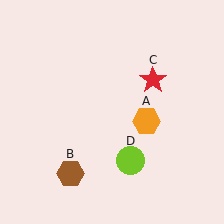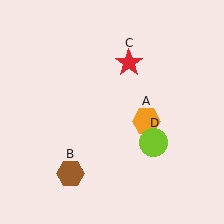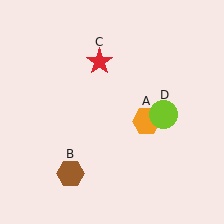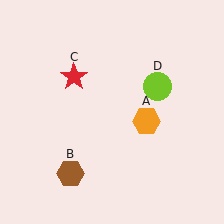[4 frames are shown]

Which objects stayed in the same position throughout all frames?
Orange hexagon (object A) and brown hexagon (object B) remained stationary.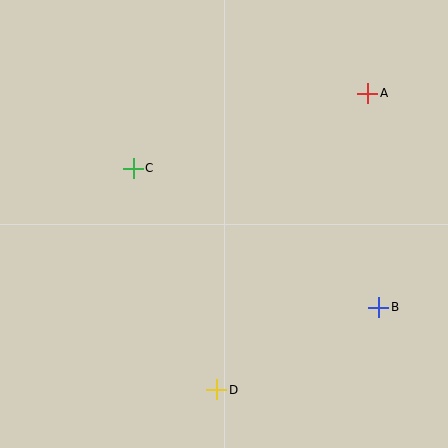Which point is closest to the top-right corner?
Point A is closest to the top-right corner.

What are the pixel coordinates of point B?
Point B is at (379, 307).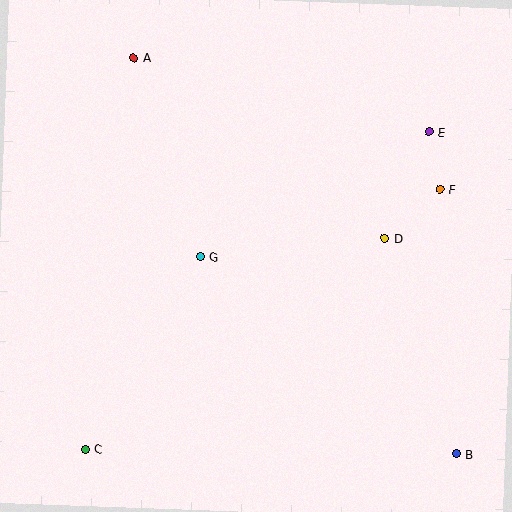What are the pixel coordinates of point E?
Point E is at (429, 132).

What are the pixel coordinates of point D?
Point D is at (385, 238).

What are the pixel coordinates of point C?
Point C is at (85, 449).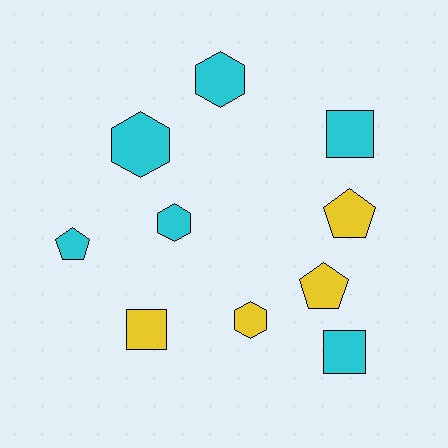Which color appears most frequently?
Cyan, with 6 objects.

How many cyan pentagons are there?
There is 1 cyan pentagon.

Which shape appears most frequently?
Hexagon, with 4 objects.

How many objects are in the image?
There are 10 objects.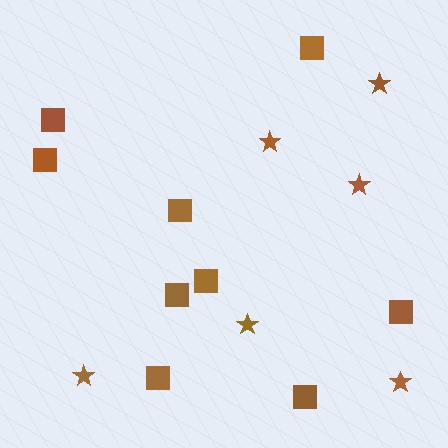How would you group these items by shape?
There are 2 groups: one group of stars (6) and one group of squares (9).